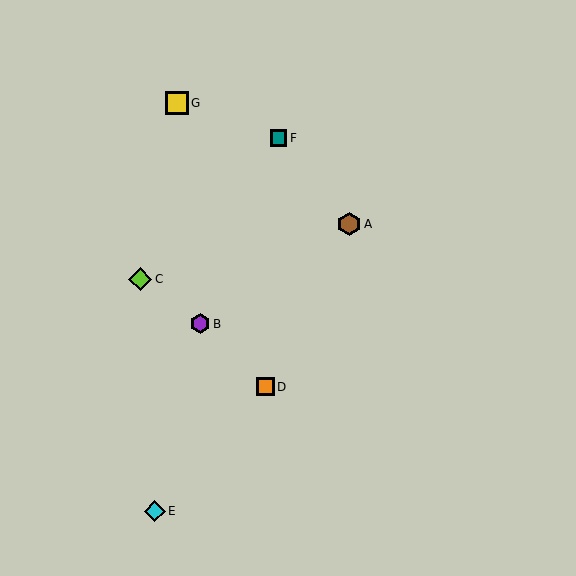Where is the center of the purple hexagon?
The center of the purple hexagon is at (200, 324).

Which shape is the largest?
The brown hexagon (labeled A) is the largest.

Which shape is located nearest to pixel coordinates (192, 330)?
The purple hexagon (labeled B) at (200, 324) is nearest to that location.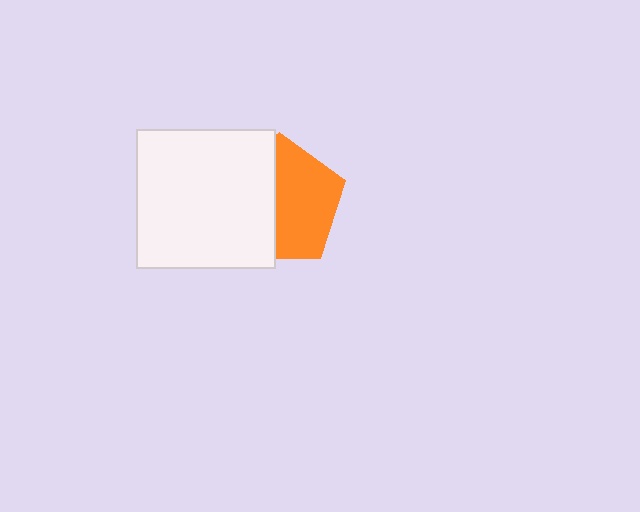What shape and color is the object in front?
The object in front is a white square.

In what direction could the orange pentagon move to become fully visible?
The orange pentagon could move right. That would shift it out from behind the white square entirely.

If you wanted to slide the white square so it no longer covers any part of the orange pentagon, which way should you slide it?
Slide it left — that is the most direct way to separate the two shapes.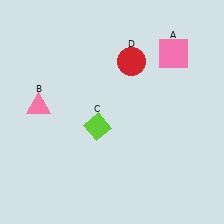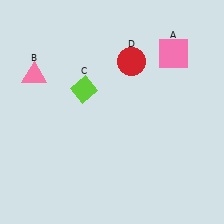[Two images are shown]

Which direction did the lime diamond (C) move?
The lime diamond (C) moved up.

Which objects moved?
The objects that moved are: the pink triangle (B), the lime diamond (C).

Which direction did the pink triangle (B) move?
The pink triangle (B) moved up.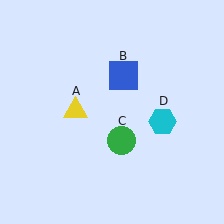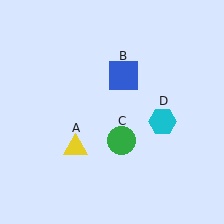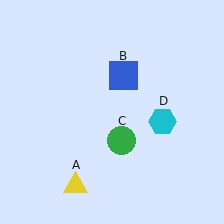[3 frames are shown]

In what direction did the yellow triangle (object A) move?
The yellow triangle (object A) moved down.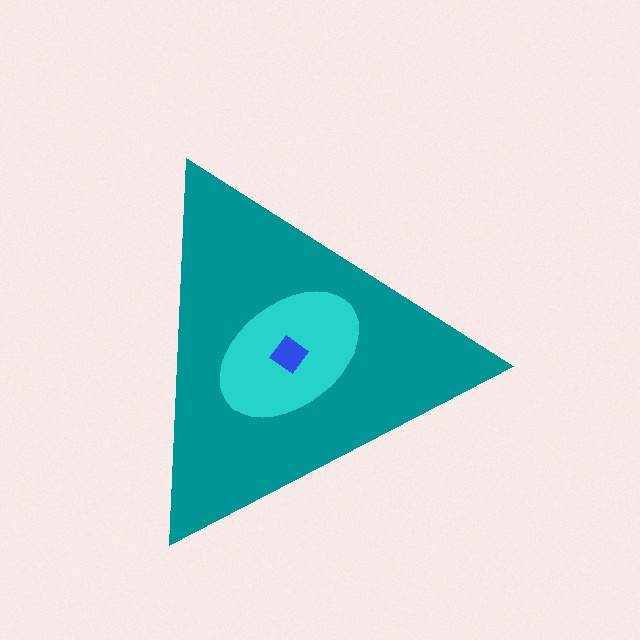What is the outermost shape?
The teal triangle.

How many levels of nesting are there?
3.